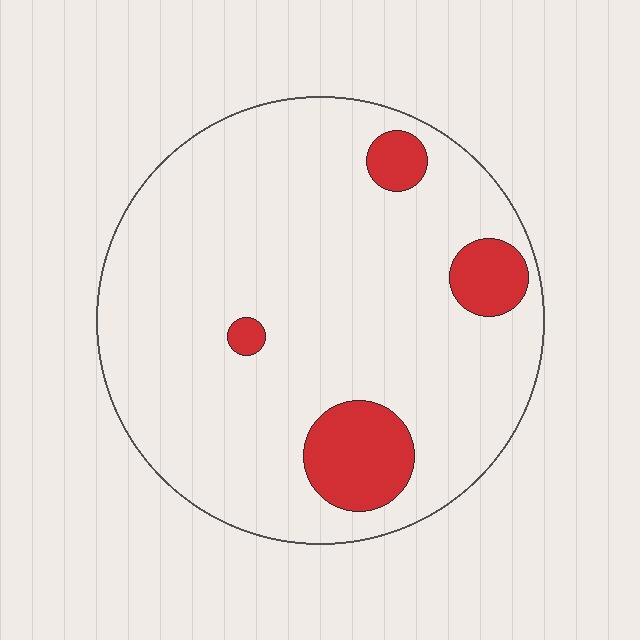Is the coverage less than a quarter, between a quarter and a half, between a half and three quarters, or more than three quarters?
Less than a quarter.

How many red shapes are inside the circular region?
4.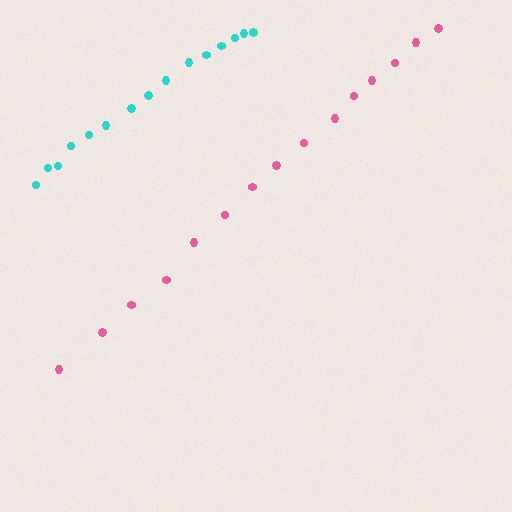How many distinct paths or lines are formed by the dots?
There are 2 distinct paths.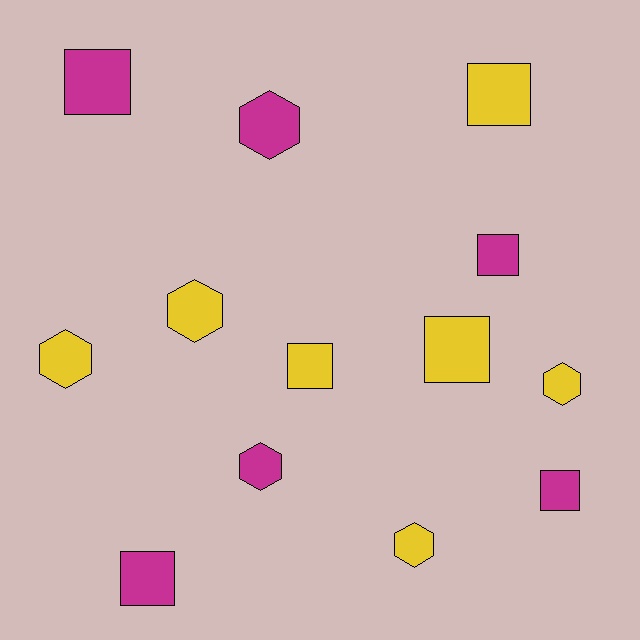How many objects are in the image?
There are 13 objects.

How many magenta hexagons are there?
There are 2 magenta hexagons.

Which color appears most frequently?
Yellow, with 7 objects.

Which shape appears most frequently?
Square, with 7 objects.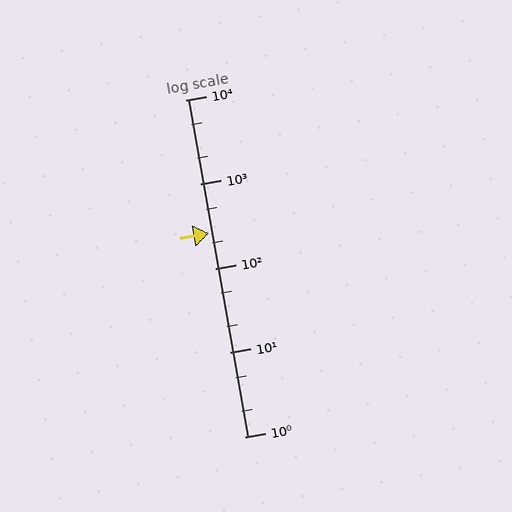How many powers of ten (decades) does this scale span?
The scale spans 4 decades, from 1 to 10000.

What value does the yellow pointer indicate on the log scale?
The pointer indicates approximately 260.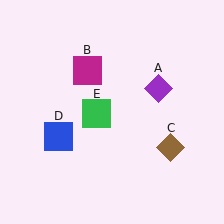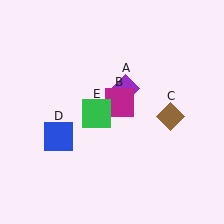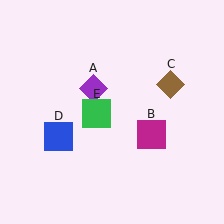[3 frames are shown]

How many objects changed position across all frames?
3 objects changed position: purple diamond (object A), magenta square (object B), brown diamond (object C).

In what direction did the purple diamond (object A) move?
The purple diamond (object A) moved left.